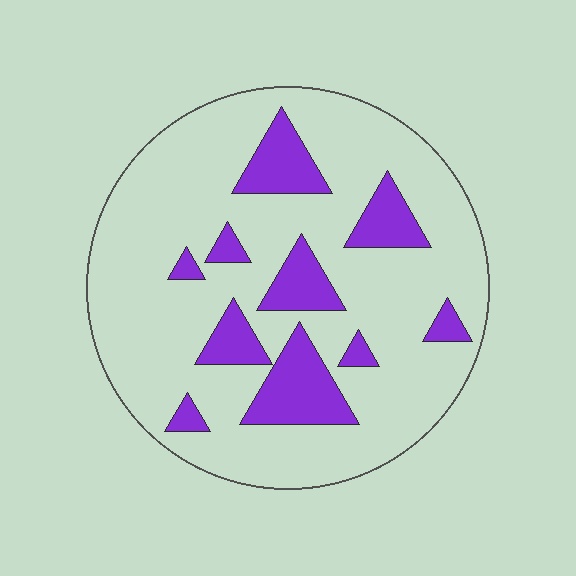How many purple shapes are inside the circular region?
10.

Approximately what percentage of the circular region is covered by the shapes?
Approximately 20%.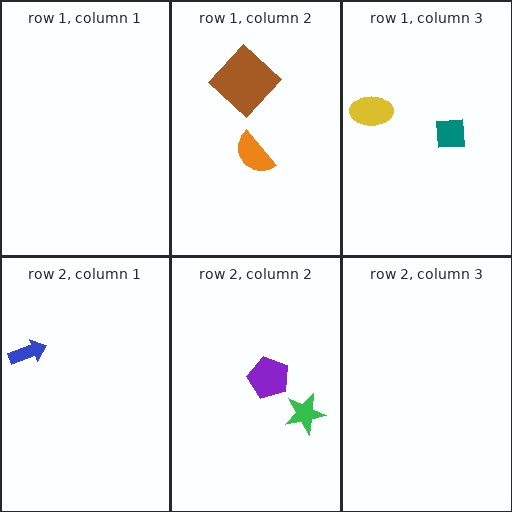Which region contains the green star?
The row 2, column 2 region.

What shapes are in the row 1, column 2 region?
The orange semicircle, the brown diamond.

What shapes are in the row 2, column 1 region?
The blue arrow.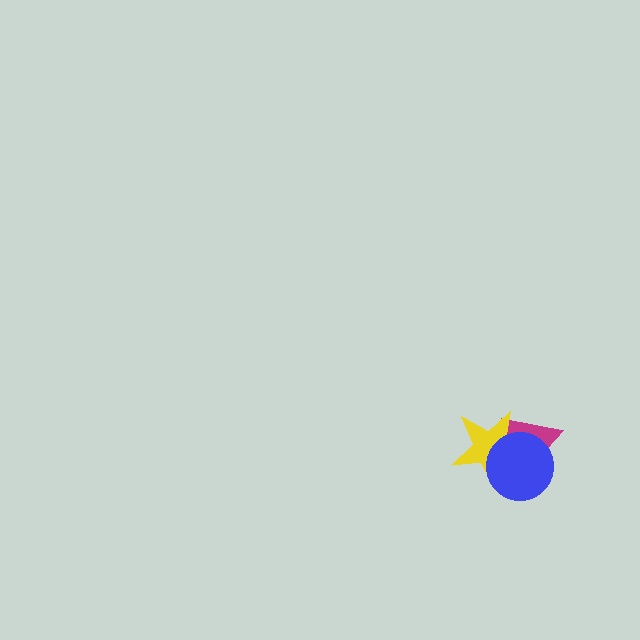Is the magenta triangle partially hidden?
Yes, it is partially covered by another shape.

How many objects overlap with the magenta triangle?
2 objects overlap with the magenta triangle.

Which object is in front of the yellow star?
The blue circle is in front of the yellow star.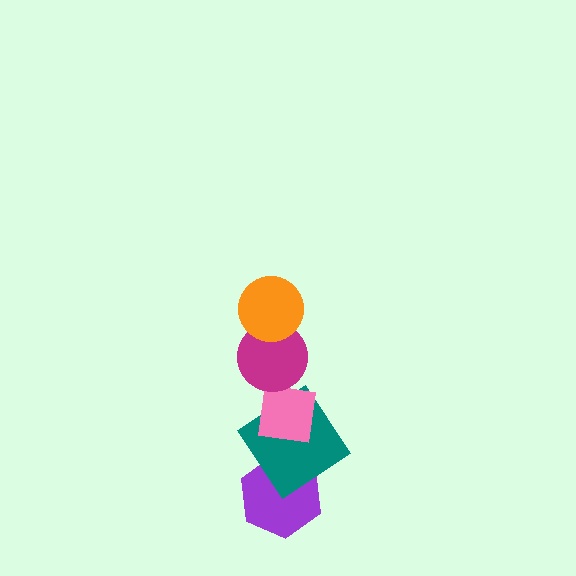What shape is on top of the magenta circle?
The orange circle is on top of the magenta circle.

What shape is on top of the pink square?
The magenta circle is on top of the pink square.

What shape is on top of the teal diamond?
The pink square is on top of the teal diamond.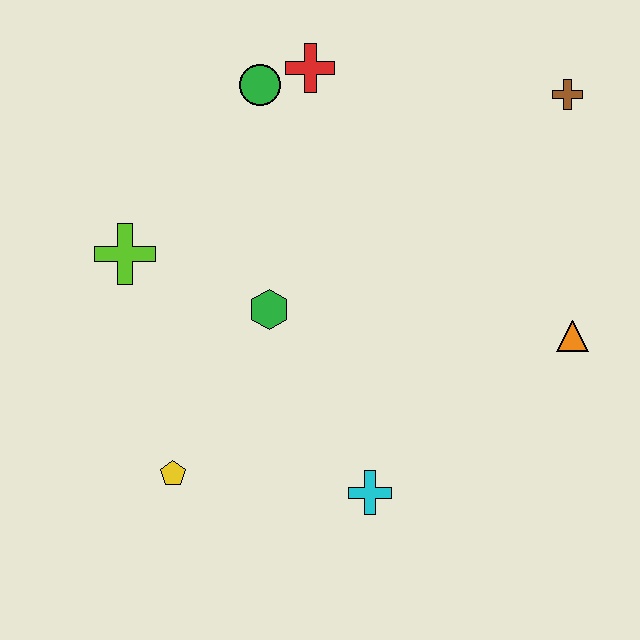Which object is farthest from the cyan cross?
The brown cross is farthest from the cyan cross.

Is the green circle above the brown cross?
Yes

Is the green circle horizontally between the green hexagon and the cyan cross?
No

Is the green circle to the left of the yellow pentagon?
No